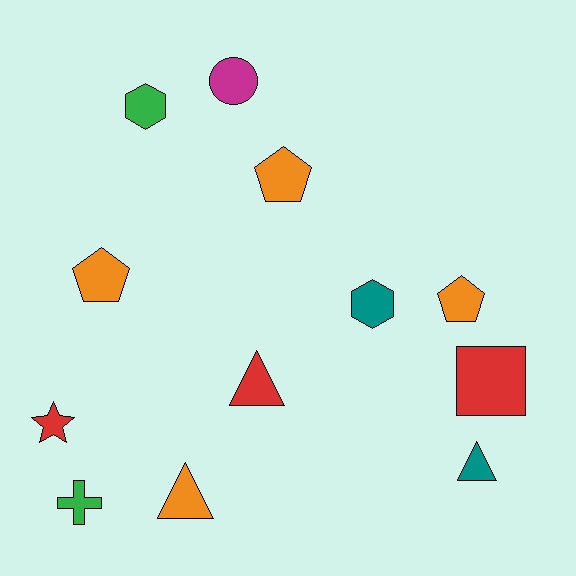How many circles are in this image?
There is 1 circle.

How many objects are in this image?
There are 12 objects.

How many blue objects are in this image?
There are no blue objects.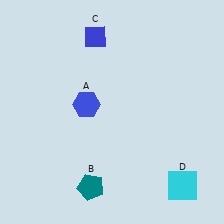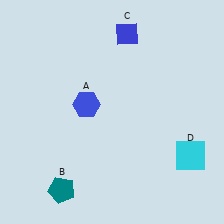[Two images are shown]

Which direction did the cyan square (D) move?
The cyan square (D) moved up.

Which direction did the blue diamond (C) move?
The blue diamond (C) moved right.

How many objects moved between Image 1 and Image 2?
3 objects moved between the two images.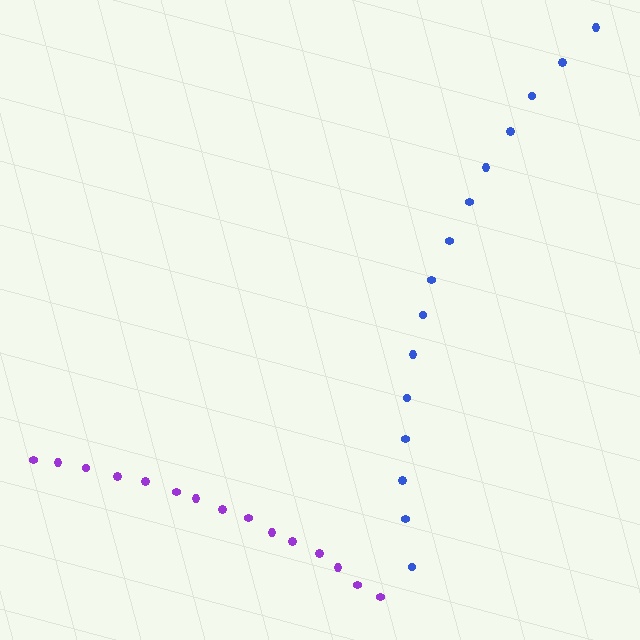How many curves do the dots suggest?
There are 2 distinct paths.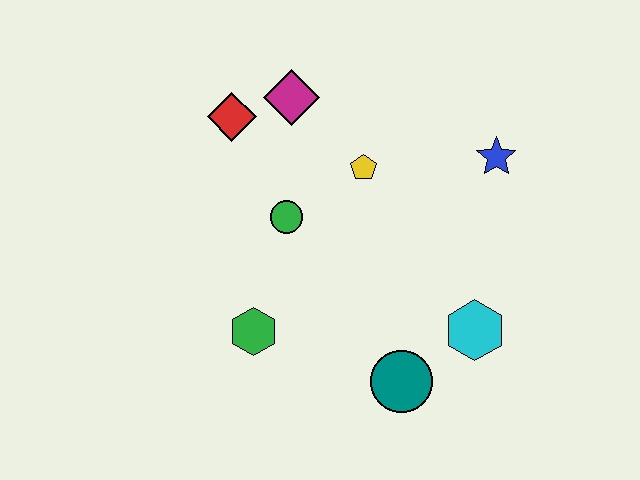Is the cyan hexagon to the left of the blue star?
Yes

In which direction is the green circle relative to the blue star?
The green circle is to the left of the blue star.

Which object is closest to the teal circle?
The cyan hexagon is closest to the teal circle.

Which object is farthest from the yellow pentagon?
The teal circle is farthest from the yellow pentagon.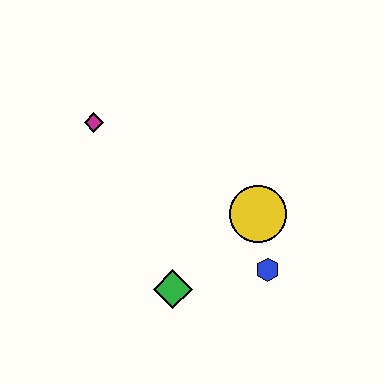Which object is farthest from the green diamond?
The magenta diamond is farthest from the green diamond.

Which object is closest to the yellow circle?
The blue hexagon is closest to the yellow circle.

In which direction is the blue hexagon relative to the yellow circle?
The blue hexagon is below the yellow circle.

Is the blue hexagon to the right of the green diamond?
Yes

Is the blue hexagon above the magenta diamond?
No